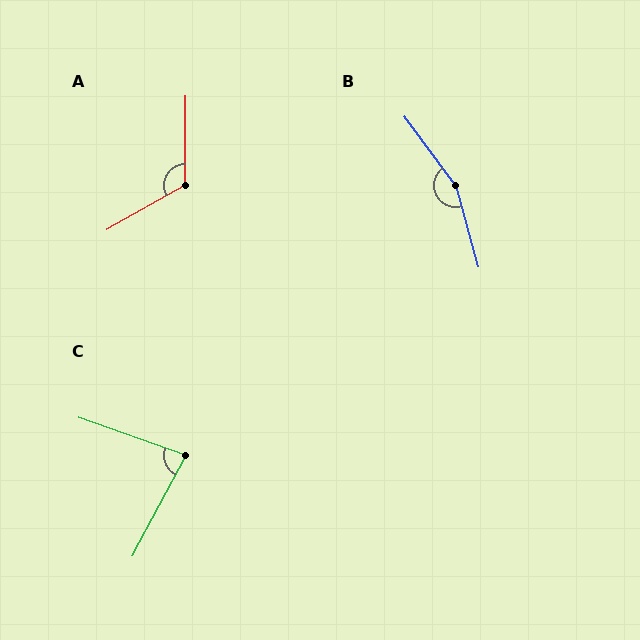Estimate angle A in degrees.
Approximately 120 degrees.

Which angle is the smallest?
C, at approximately 81 degrees.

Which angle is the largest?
B, at approximately 159 degrees.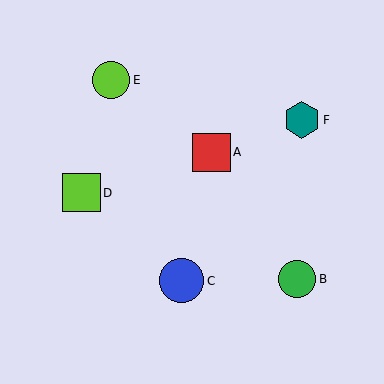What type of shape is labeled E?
Shape E is a lime circle.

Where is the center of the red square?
The center of the red square is at (211, 152).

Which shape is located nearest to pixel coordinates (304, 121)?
The teal hexagon (labeled F) at (302, 120) is nearest to that location.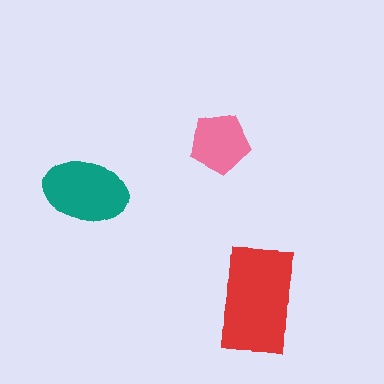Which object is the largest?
The red rectangle.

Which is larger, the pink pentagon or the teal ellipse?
The teal ellipse.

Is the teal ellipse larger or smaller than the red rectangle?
Smaller.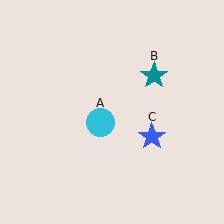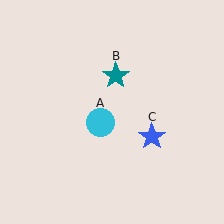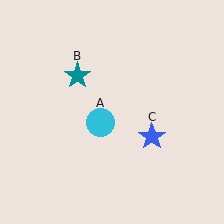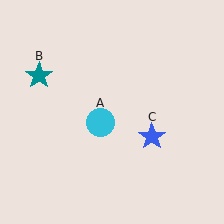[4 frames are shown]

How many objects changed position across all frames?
1 object changed position: teal star (object B).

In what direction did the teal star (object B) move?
The teal star (object B) moved left.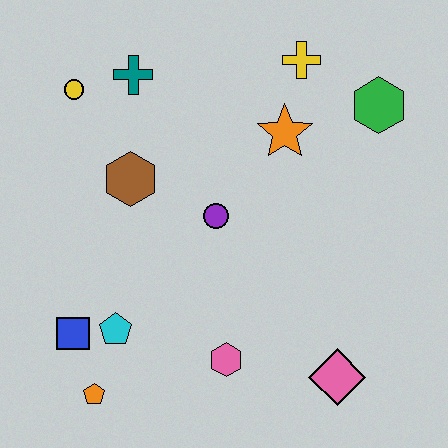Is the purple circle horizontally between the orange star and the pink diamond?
No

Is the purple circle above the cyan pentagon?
Yes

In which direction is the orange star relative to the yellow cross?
The orange star is below the yellow cross.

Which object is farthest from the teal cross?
The pink diamond is farthest from the teal cross.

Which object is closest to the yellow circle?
The teal cross is closest to the yellow circle.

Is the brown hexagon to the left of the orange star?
Yes